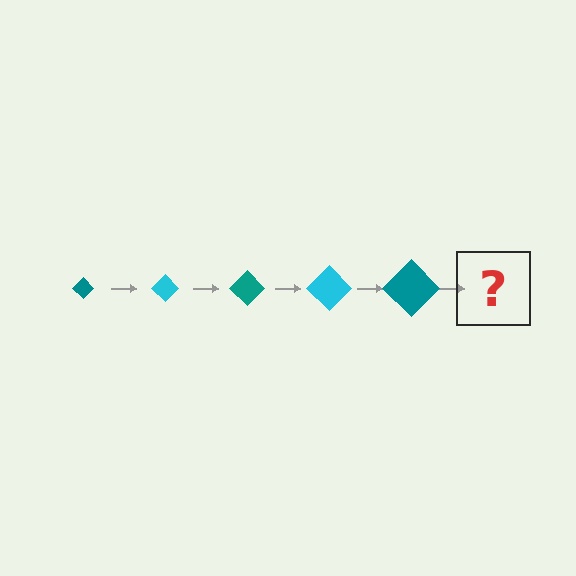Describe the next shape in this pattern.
It should be a cyan diamond, larger than the previous one.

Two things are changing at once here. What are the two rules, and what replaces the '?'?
The two rules are that the diamond grows larger each step and the color cycles through teal and cyan. The '?' should be a cyan diamond, larger than the previous one.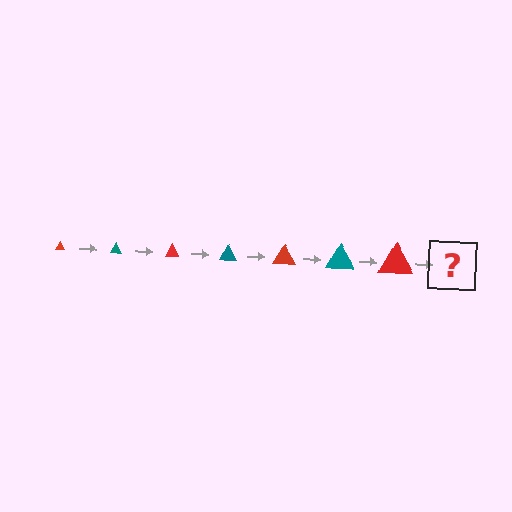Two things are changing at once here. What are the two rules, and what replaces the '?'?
The two rules are that the triangle grows larger each step and the color cycles through red and teal. The '?' should be a teal triangle, larger than the previous one.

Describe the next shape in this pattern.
It should be a teal triangle, larger than the previous one.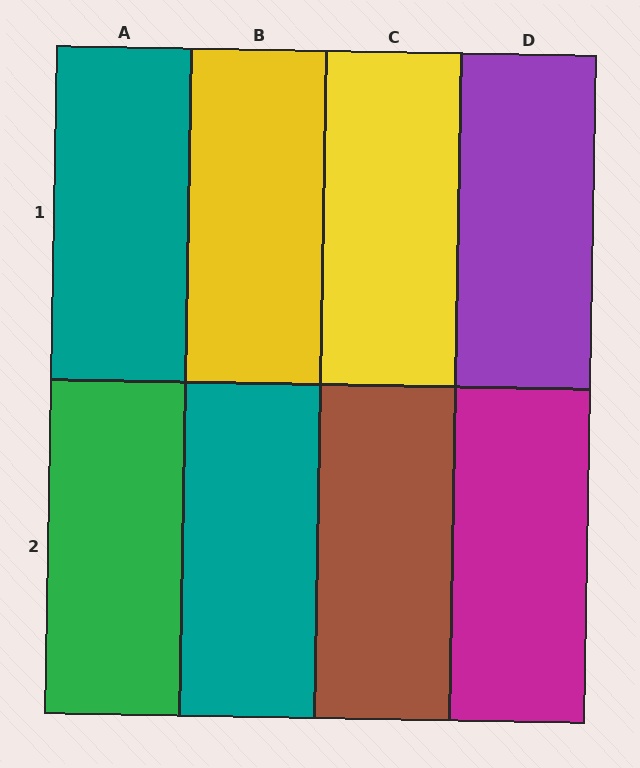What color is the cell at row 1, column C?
Yellow.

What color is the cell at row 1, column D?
Purple.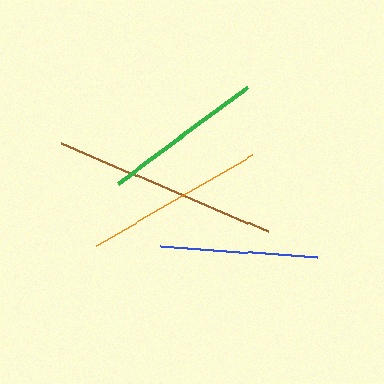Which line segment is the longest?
The brown line is the longest at approximately 226 pixels.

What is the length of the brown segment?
The brown segment is approximately 226 pixels long.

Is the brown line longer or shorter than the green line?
The brown line is longer than the green line.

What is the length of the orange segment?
The orange segment is approximately 179 pixels long.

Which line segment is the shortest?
The blue line is the shortest at approximately 156 pixels.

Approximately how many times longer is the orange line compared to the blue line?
The orange line is approximately 1.2 times the length of the blue line.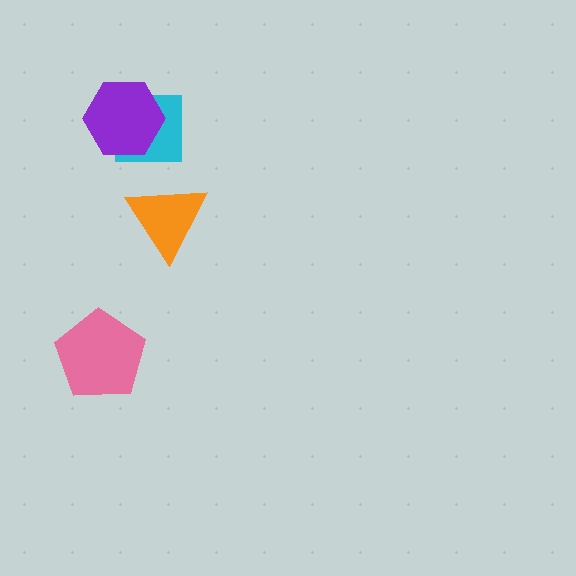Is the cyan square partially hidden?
Yes, it is partially covered by another shape.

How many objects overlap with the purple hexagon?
1 object overlaps with the purple hexagon.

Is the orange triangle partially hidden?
No, no other shape covers it.